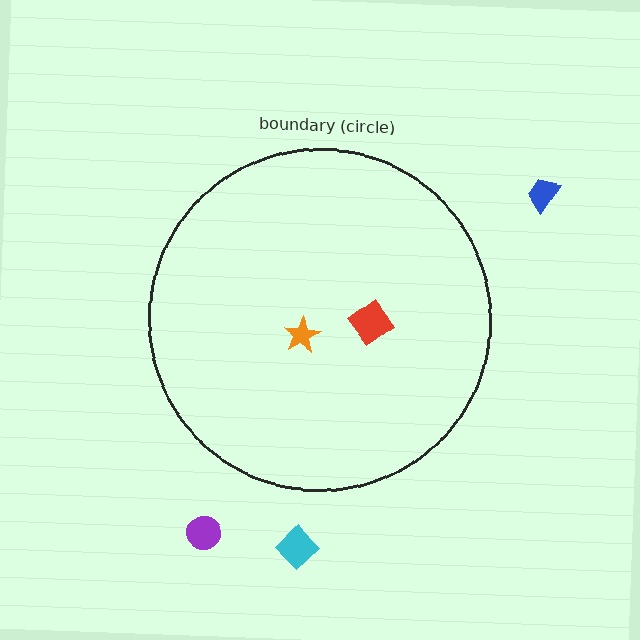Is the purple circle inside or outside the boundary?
Outside.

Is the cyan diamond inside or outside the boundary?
Outside.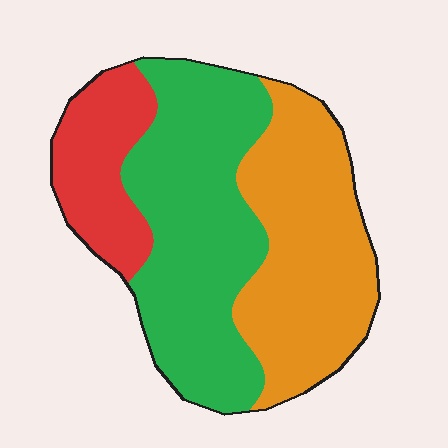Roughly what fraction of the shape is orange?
Orange covers about 40% of the shape.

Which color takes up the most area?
Green, at roughly 45%.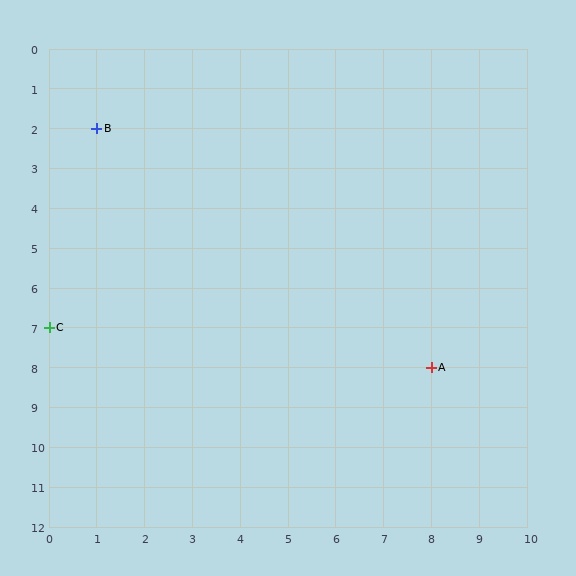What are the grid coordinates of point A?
Point A is at grid coordinates (8, 8).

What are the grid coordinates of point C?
Point C is at grid coordinates (0, 7).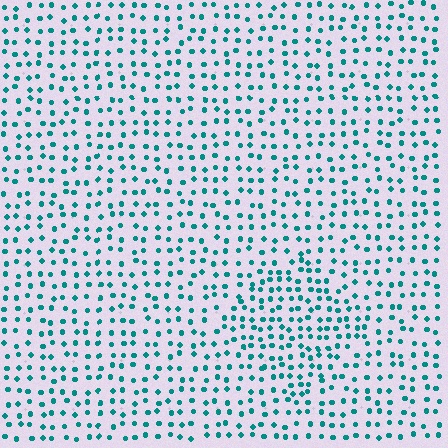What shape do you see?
I see a diamond.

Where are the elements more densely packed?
The elements are more densely packed inside the diamond boundary.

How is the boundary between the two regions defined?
The boundary is defined by a change in element density (approximately 1.5x ratio). All elements are the same color, size, and shape.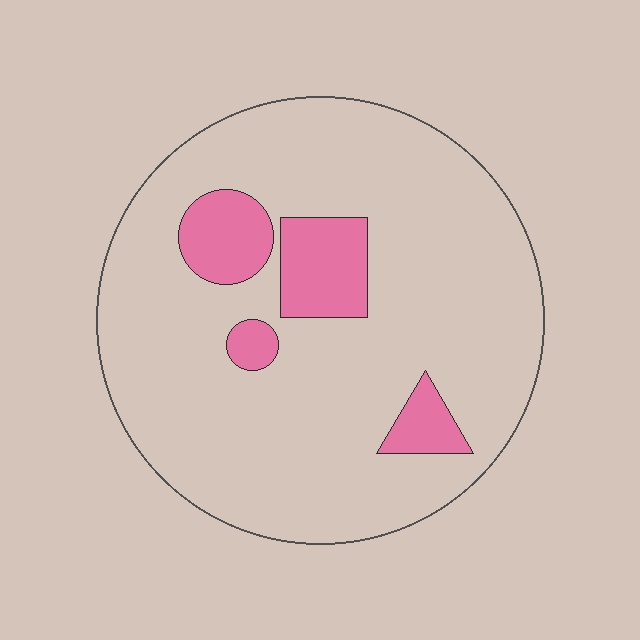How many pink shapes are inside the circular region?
4.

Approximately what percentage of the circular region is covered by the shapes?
Approximately 15%.